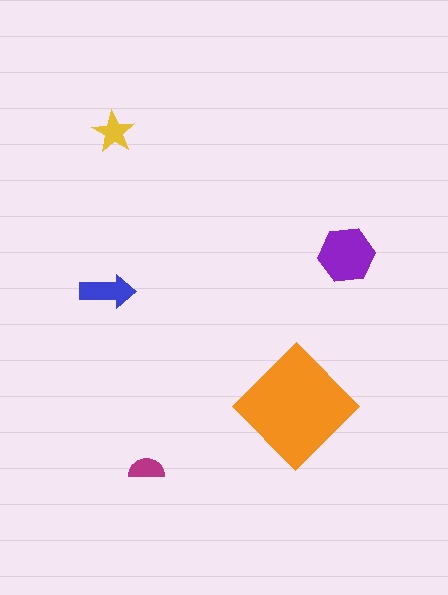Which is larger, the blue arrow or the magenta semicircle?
The blue arrow.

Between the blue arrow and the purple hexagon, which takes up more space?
The purple hexagon.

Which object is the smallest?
The magenta semicircle.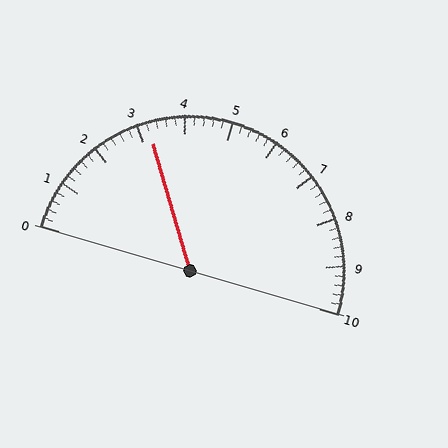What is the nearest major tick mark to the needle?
The nearest major tick mark is 3.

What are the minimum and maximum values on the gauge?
The gauge ranges from 0 to 10.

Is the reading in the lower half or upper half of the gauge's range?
The reading is in the lower half of the range (0 to 10).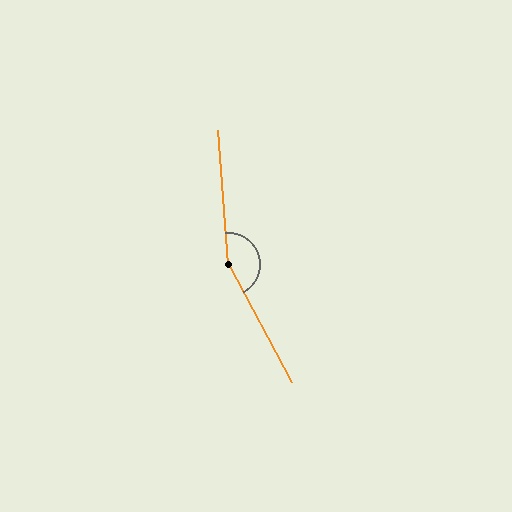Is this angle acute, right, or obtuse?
It is obtuse.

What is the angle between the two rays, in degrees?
Approximately 157 degrees.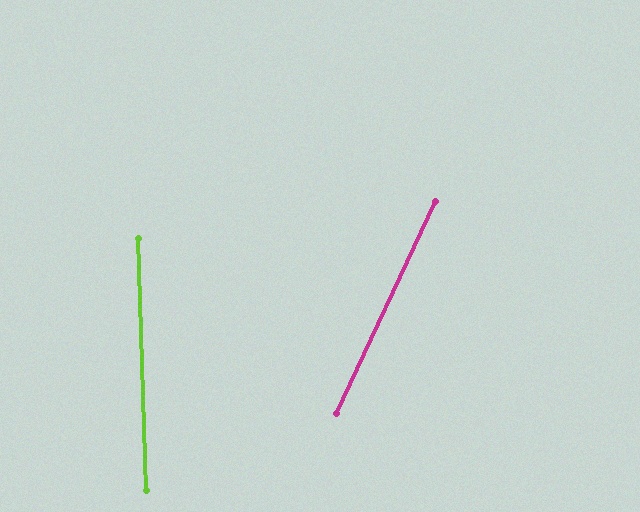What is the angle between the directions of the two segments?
Approximately 27 degrees.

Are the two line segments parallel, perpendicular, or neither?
Neither parallel nor perpendicular — they differ by about 27°.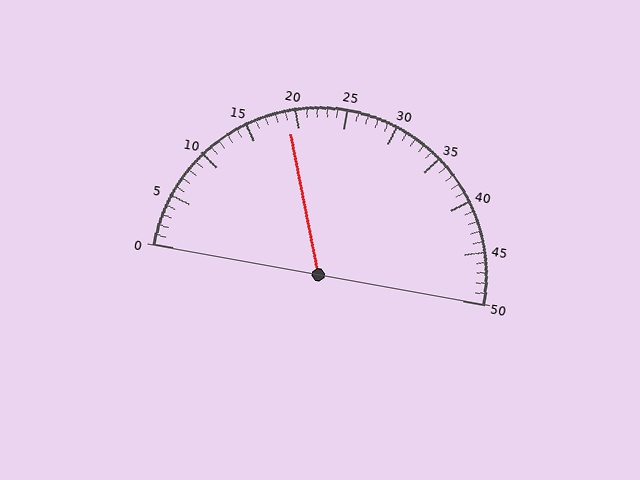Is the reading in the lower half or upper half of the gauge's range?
The reading is in the lower half of the range (0 to 50).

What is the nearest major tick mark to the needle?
The nearest major tick mark is 20.